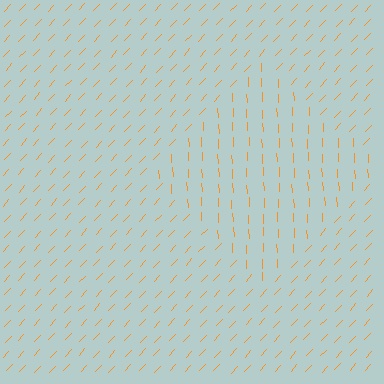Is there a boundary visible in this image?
Yes, there is a texture boundary formed by a change in line orientation.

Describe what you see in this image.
The image is filled with small orange line segments. A diamond region in the image has lines oriented differently from the surrounding lines, creating a visible texture boundary.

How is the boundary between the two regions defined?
The boundary is defined purely by a change in line orientation (approximately 45 degrees difference). All lines are the same color and thickness.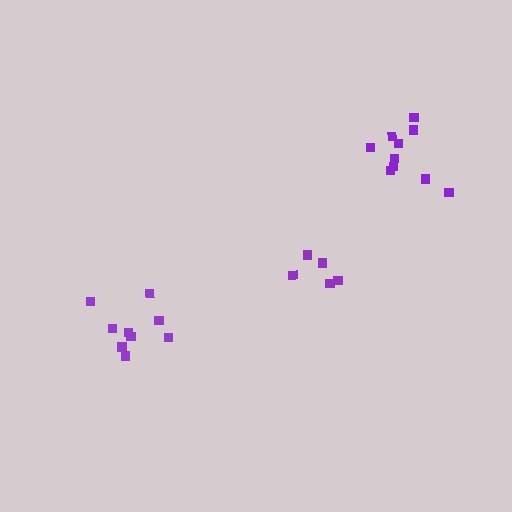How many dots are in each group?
Group 1: 10 dots, Group 2: 9 dots, Group 3: 5 dots (24 total).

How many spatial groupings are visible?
There are 3 spatial groupings.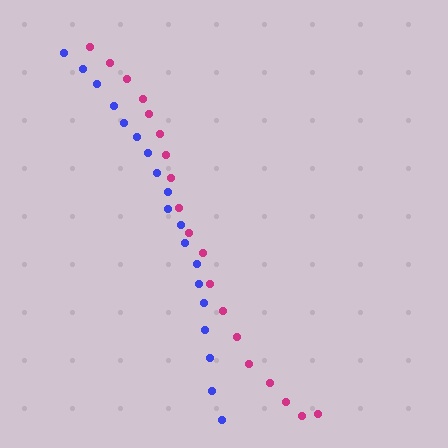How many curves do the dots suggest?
There are 2 distinct paths.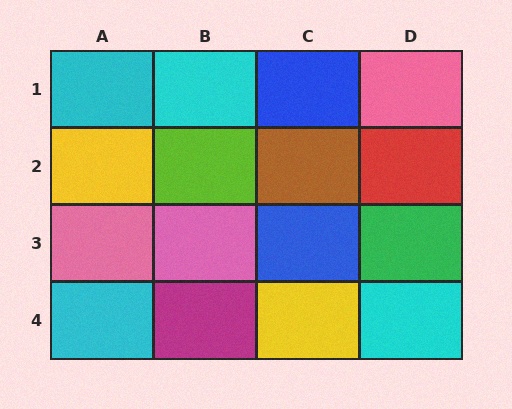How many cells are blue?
2 cells are blue.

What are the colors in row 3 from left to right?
Pink, pink, blue, green.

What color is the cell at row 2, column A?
Yellow.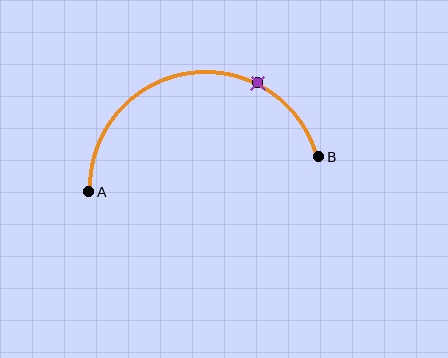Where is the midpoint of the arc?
The arc midpoint is the point on the curve farthest from the straight line joining A and B. It sits above that line.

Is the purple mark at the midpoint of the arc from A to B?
No. The purple mark lies on the arc but is closer to endpoint B. The arc midpoint would be at the point on the curve equidistant along the arc from both A and B.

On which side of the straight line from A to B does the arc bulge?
The arc bulges above the straight line connecting A and B.